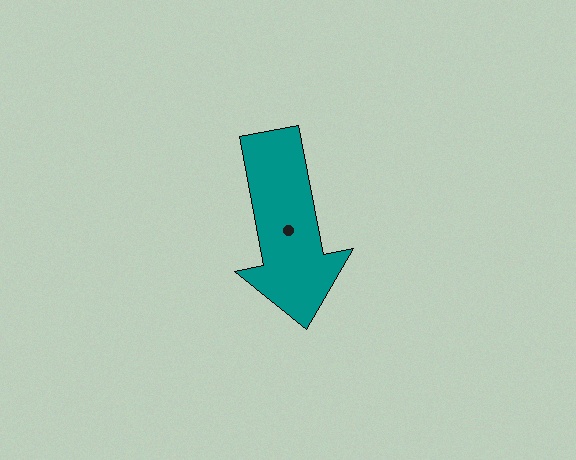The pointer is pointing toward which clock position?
Roughly 6 o'clock.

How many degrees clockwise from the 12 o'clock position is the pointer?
Approximately 169 degrees.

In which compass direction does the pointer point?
South.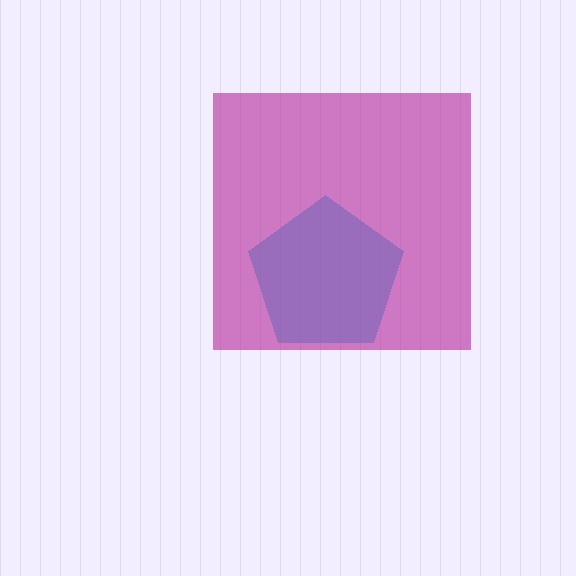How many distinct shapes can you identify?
There are 2 distinct shapes: a cyan pentagon, a magenta square.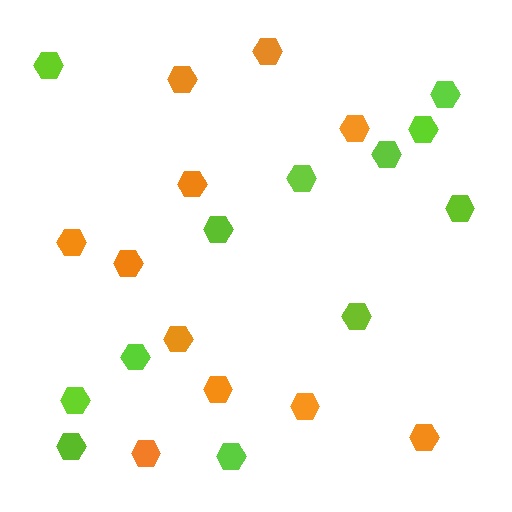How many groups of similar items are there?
There are 2 groups: one group of orange hexagons (11) and one group of lime hexagons (12).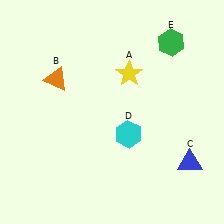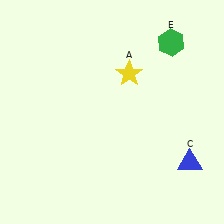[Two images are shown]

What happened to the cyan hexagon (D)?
The cyan hexagon (D) was removed in Image 2. It was in the bottom-right area of Image 1.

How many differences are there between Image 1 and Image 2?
There are 2 differences between the two images.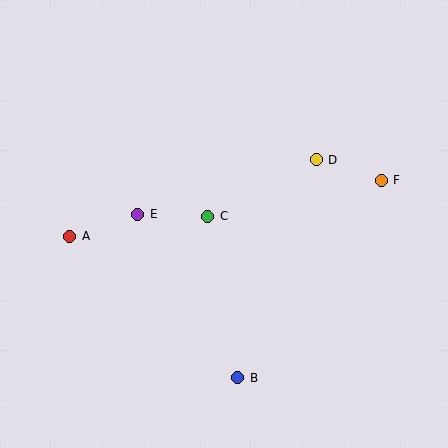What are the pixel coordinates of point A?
Point A is at (70, 236).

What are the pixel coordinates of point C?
Point C is at (208, 216).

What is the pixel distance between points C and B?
The distance between C and B is 164 pixels.